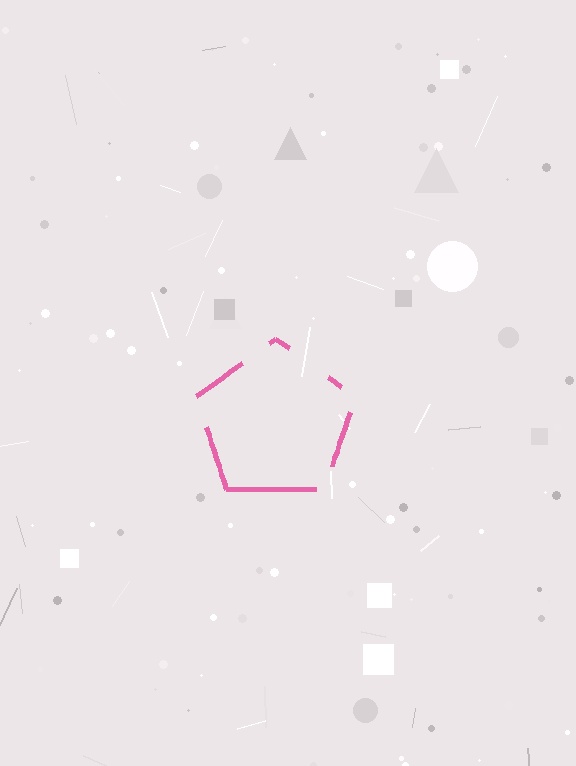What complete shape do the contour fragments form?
The contour fragments form a pentagon.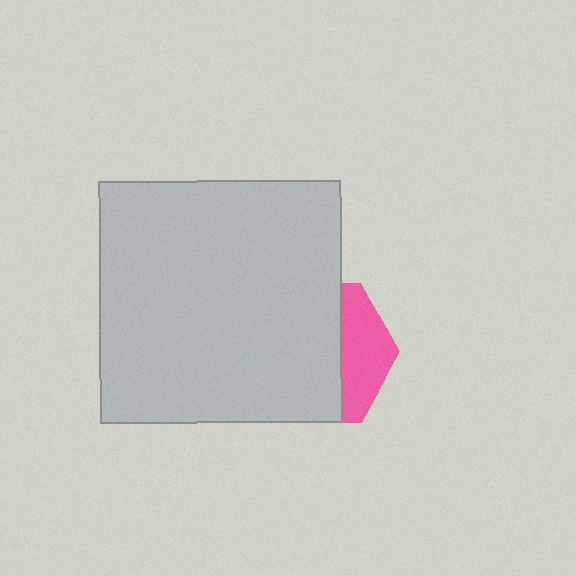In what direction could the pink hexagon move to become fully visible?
The pink hexagon could move right. That would shift it out from behind the light gray square entirely.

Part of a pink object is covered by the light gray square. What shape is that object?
It is a hexagon.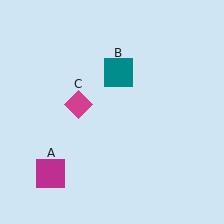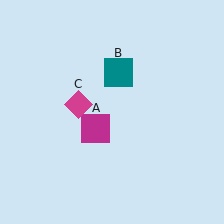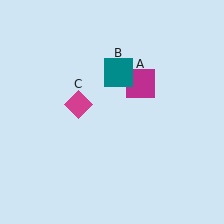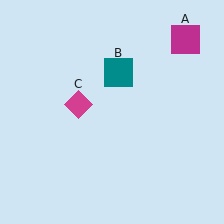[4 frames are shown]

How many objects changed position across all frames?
1 object changed position: magenta square (object A).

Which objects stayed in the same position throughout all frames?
Teal square (object B) and magenta diamond (object C) remained stationary.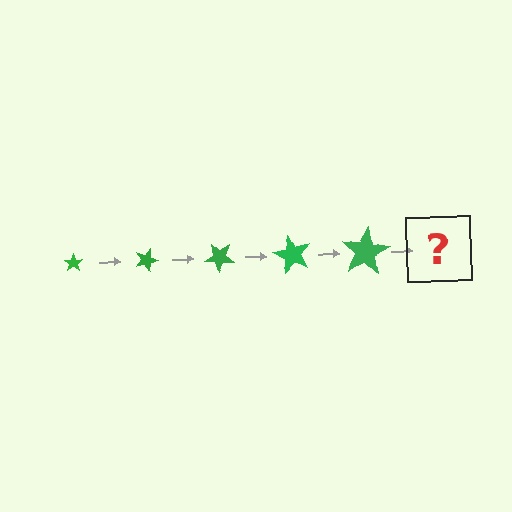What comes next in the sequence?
The next element should be a star, larger than the previous one and rotated 100 degrees from the start.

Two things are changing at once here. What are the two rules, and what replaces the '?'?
The two rules are that the star grows larger each step and it rotates 20 degrees each step. The '?' should be a star, larger than the previous one and rotated 100 degrees from the start.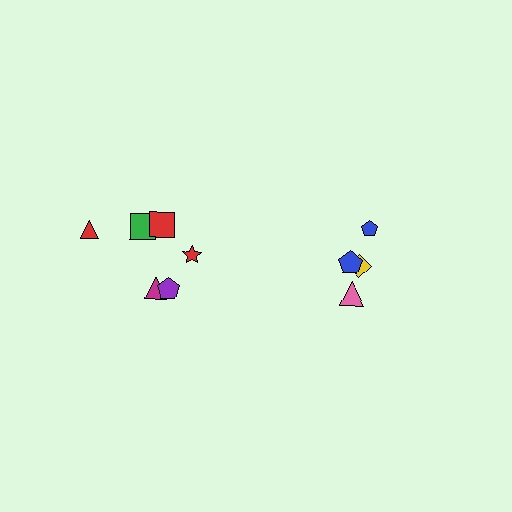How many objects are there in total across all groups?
There are 10 objects.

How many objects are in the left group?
There are 6 objects.